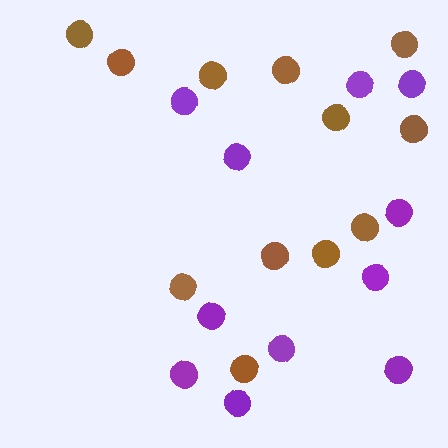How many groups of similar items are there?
There are 2 groups: one group of purple circles (11) and one group of brown circles (12).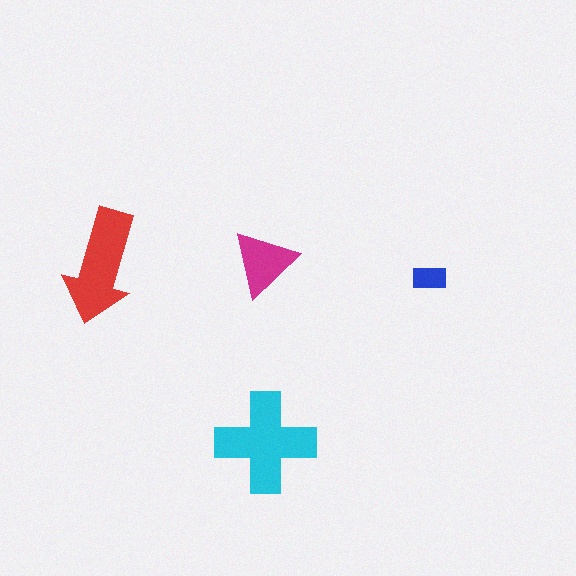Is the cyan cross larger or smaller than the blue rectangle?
Larger.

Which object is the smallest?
The blue rectangle.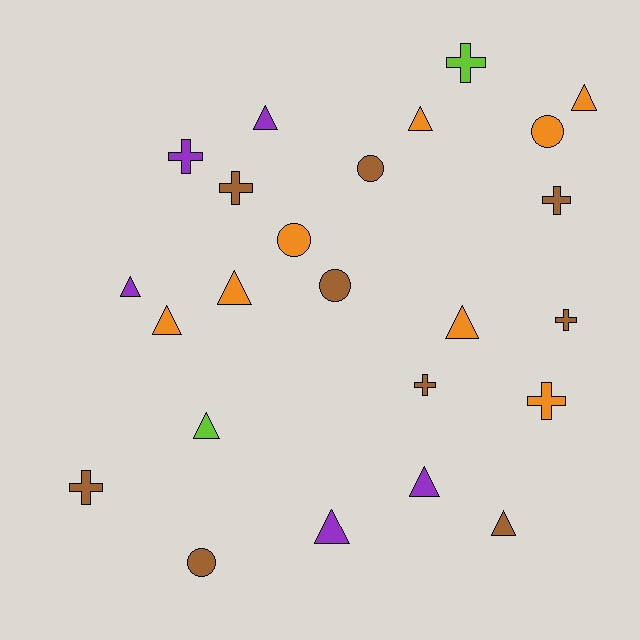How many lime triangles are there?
There is 1 lime triangle.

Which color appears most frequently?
Brown, with 9 objects.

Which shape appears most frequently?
Triangle, with 11 objects.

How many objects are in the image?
There are 24 objects.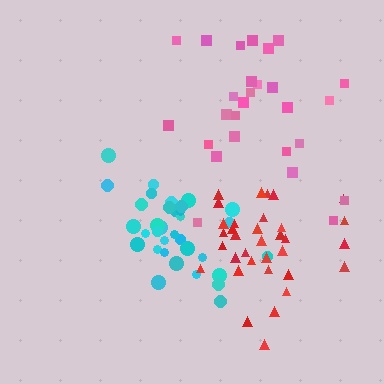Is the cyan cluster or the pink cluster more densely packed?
Cyan.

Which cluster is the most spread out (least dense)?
Pink.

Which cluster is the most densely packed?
Cyan.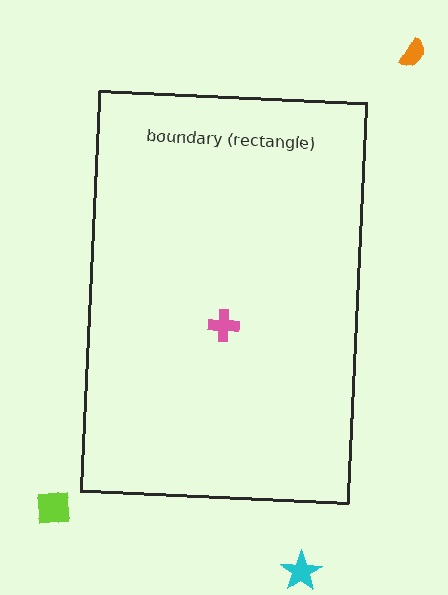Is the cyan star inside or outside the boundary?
Outside.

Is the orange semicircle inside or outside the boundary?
Outside.